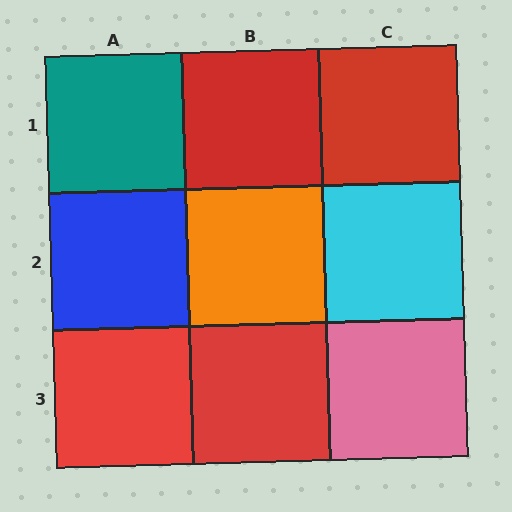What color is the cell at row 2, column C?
Cyan.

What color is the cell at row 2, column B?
Orange.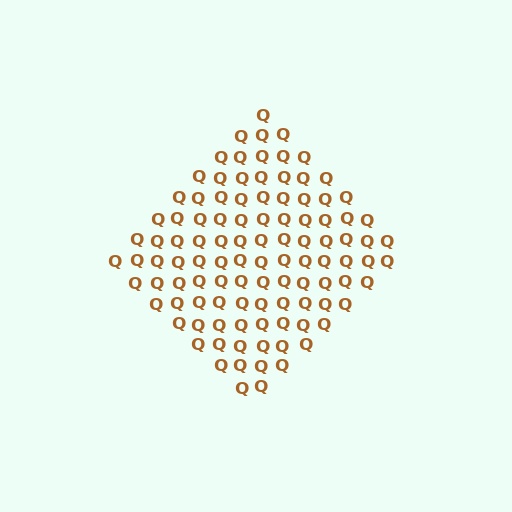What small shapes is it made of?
It is made of small letter Q's.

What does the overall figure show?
The overall figure shows a diamond.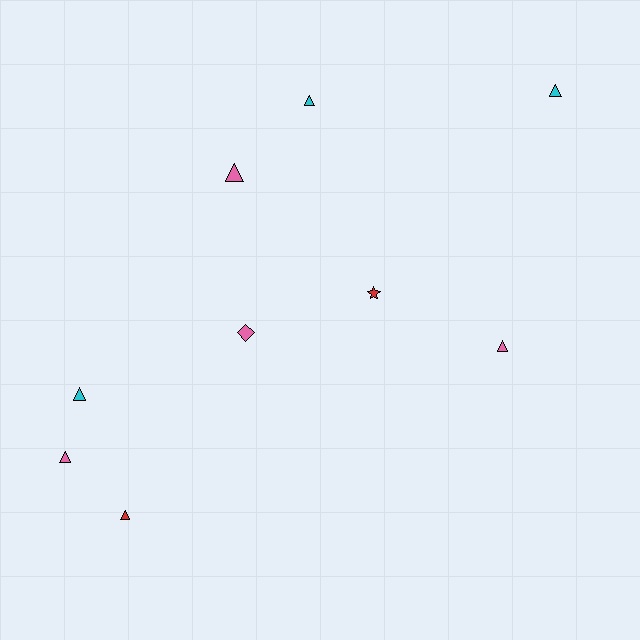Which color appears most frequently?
Pink, with 4 objects.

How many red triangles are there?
There is 1 red triangle.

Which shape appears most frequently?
Triangle, with 7 objects.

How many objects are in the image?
There are 9 objects.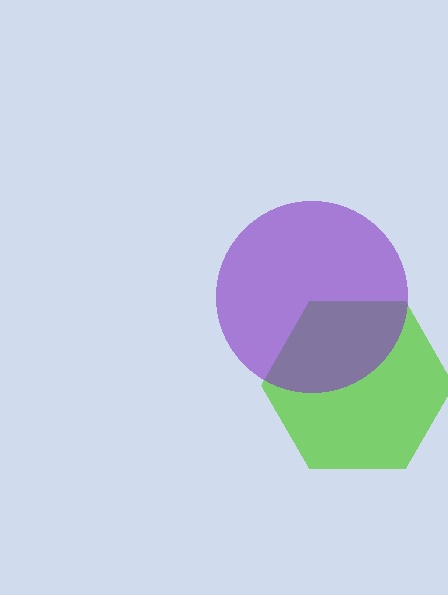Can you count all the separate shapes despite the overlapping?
Yes, there are 2 separate shapes.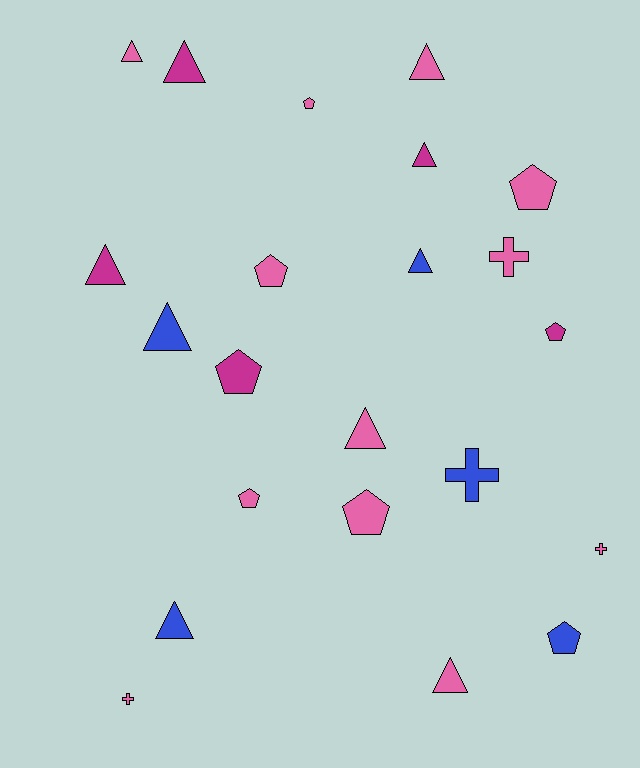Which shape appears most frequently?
Triangle, with 10 objects.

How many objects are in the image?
There are 22 objects.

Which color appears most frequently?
Pink, with 12 objects.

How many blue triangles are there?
There are 3 blue triangles.